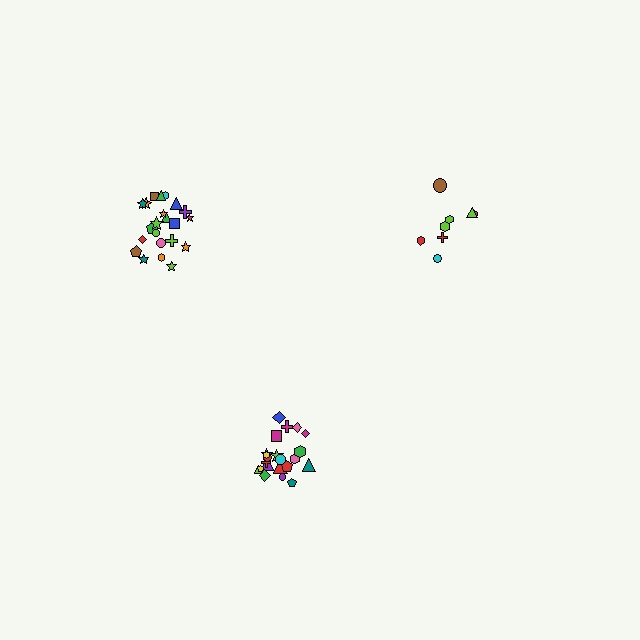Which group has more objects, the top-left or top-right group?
The top-left group.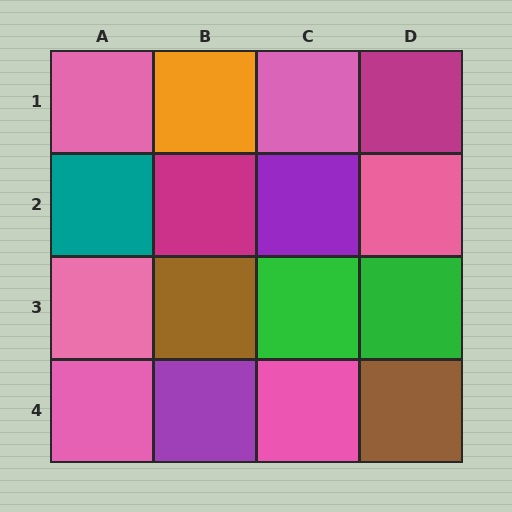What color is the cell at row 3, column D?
Green.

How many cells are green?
2 cells are green.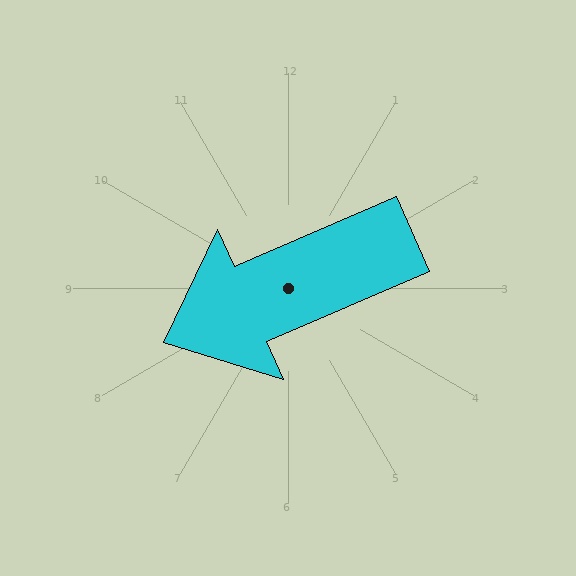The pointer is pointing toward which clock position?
Roughly 8 o'clock.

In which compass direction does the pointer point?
Southwest.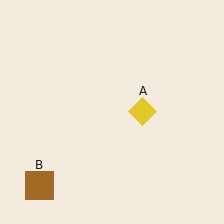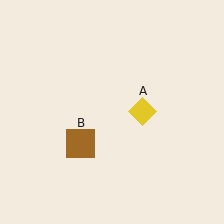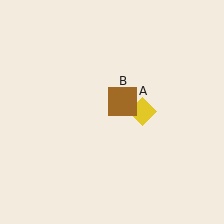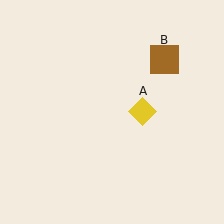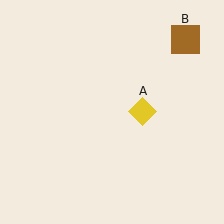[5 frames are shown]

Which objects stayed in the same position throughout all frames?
Yellow diamond (object A) remained stationary.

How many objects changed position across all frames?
1 object changed position: brown square (object B).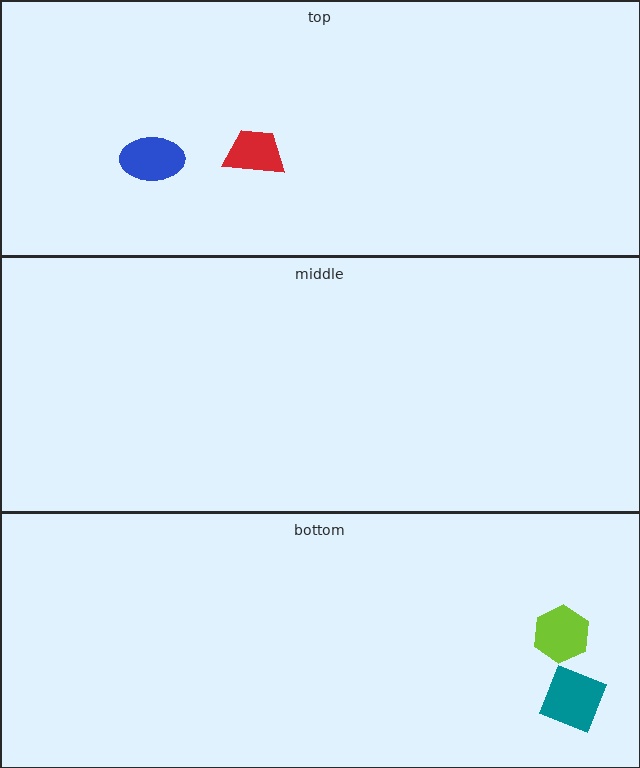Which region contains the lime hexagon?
The bottom region.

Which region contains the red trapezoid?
The top region.